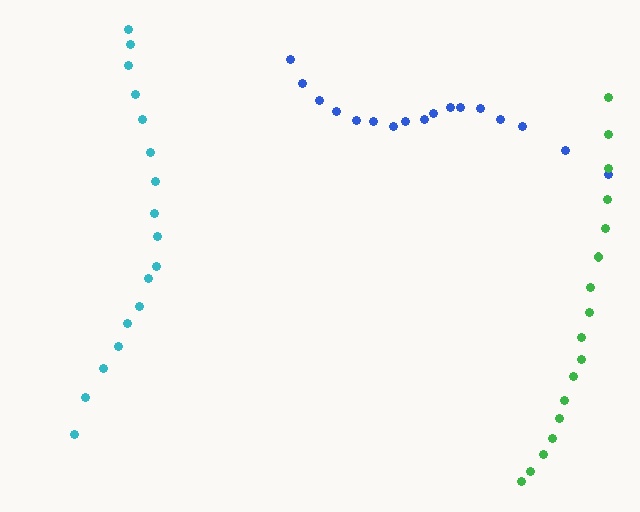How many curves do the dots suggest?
There are 3 distinct paths.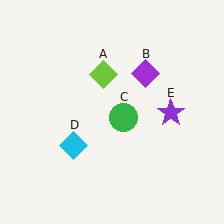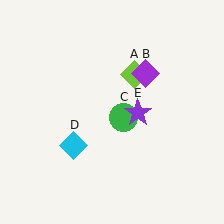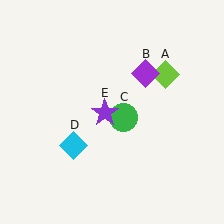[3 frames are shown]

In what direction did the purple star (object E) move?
The purple star (object E) moved left.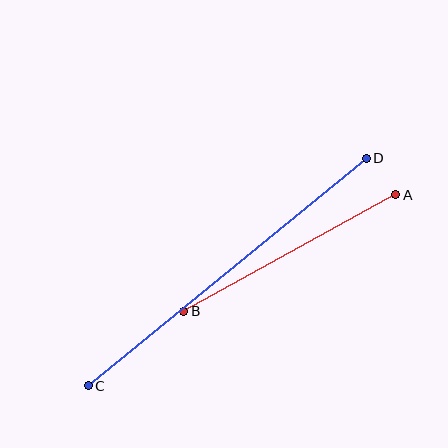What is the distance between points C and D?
The distance is approximately 359 pixels.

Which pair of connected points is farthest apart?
Points C and D are farthest apart.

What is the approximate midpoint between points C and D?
The midpoint is at approximately (227, 272) pixels.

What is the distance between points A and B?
The distance is approximately 242 pixels.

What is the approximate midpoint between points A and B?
The midpoint is at approximately (290, 253) pixels.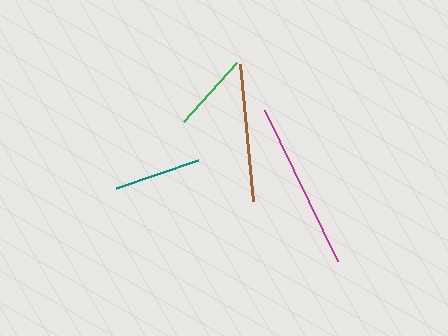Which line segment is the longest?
The magenta line is the longest at approximately 167 pixels.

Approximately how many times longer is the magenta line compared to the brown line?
The magenta line is approximately 1.2 times the length of the brown line.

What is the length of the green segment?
The green segment is approximately 79 pixels long.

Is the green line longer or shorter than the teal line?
The teal line is longer than the green line.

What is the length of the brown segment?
The brown segment is approximately 137 pixels long.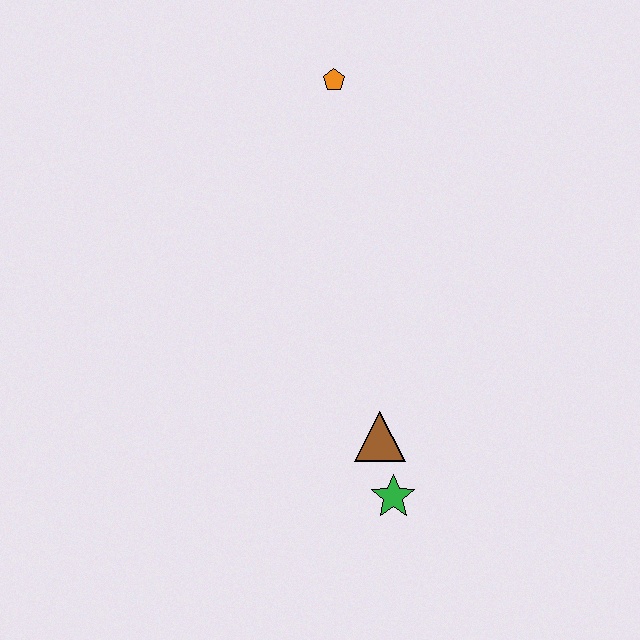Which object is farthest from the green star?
The orange pentagon is farthest from the green star.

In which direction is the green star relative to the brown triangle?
The green star is below the brown triangle.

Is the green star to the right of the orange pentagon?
Yes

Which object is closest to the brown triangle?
The green star is closest to the brown triangle.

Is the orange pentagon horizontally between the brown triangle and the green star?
No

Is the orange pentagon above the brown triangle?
Yes